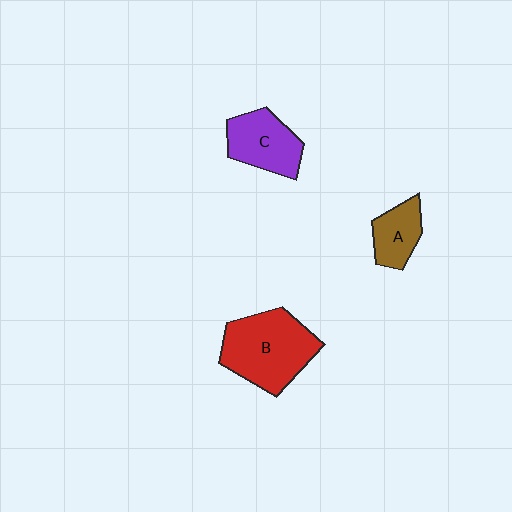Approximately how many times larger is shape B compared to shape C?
Approximately 1.5 times.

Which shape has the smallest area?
Shape A (brown).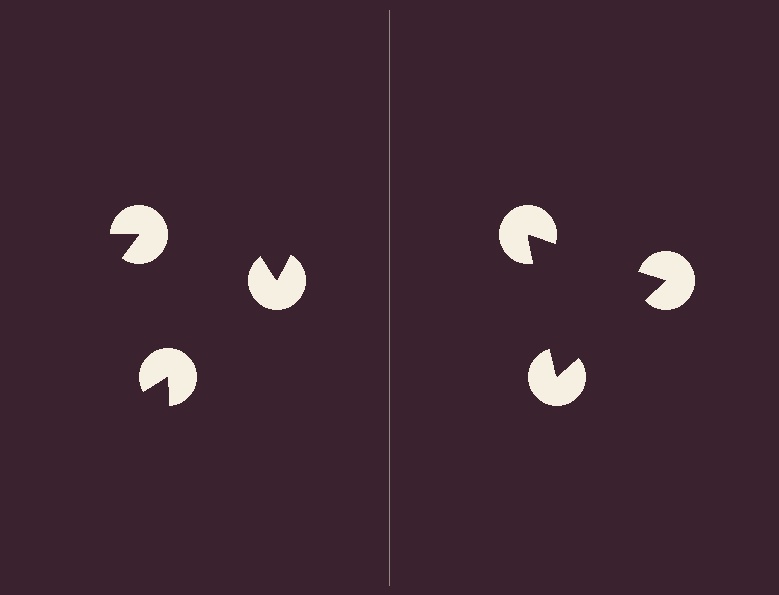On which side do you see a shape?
An illusory triangle appears on the right side. On the left side the wedge cuts are rotated, so no coherent shape forms.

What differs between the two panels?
The pac-man discs are positioned identically on both sides; only the wedge orientations differ. On the right they align to a triangle; on the left they are misaligned.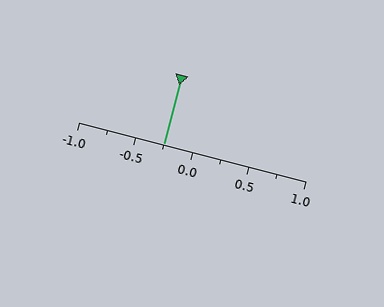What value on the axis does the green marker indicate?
The marker indicates approximately -0.25.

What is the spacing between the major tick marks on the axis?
The major ticks are spaced 0.5 apart.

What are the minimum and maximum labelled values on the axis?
The axis runs from -1.0 to 1.0.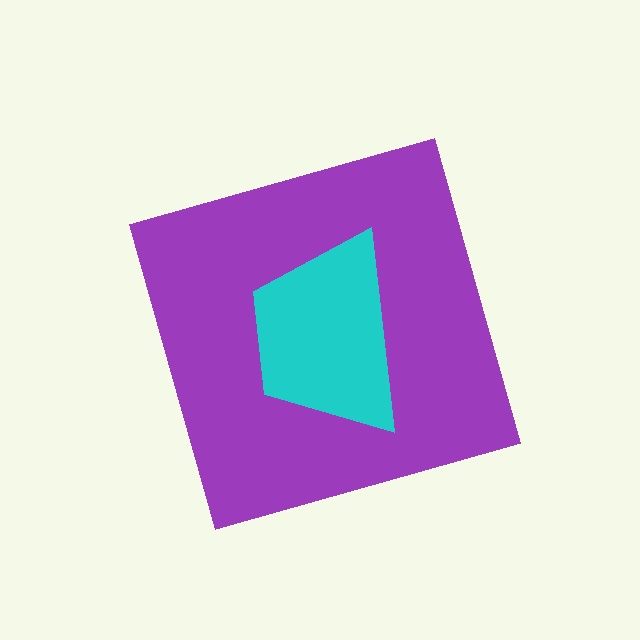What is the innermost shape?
The cyan trapezoid.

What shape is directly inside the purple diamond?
The cyan trapezoid.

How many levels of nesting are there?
2.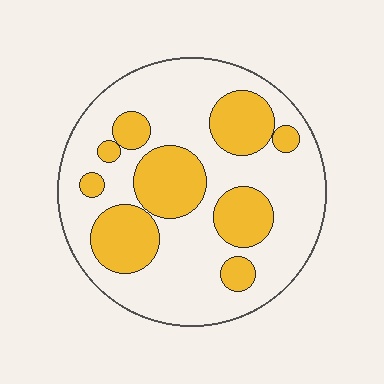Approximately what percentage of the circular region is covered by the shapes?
Approximately 30%.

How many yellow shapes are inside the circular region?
9.